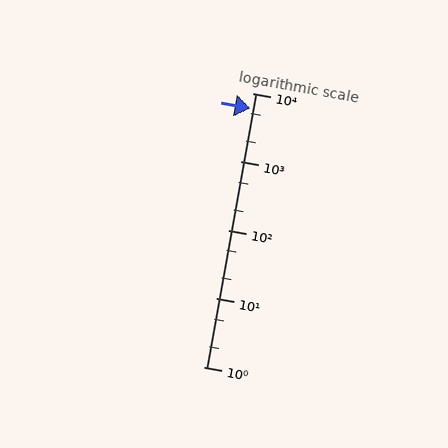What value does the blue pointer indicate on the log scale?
The pointer indicates approximately 6000.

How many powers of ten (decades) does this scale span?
The scale spans 4 decades, from 1 to 10000.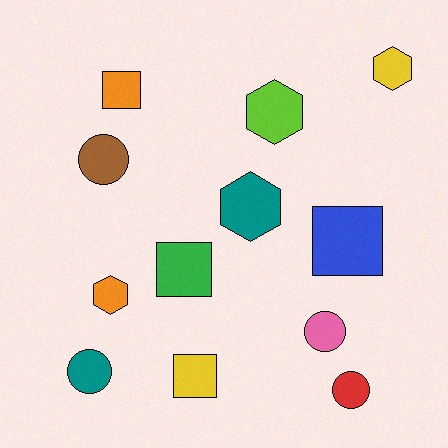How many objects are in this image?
There are 12 objects.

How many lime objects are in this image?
There is 1 lime object.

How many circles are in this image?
There are 4 circles.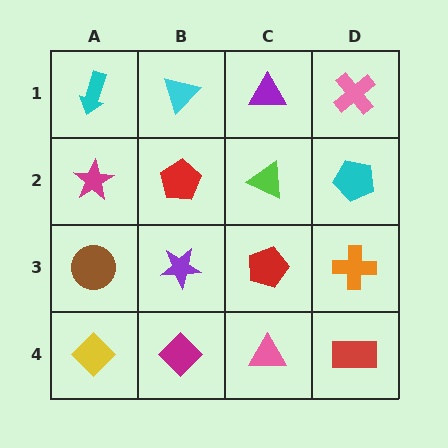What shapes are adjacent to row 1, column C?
A lime triangle (row 2, column C), a cyan triangle (row 1, column B), a pink cross (row 1, column D).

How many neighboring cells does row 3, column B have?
4.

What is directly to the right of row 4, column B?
A pink triangle.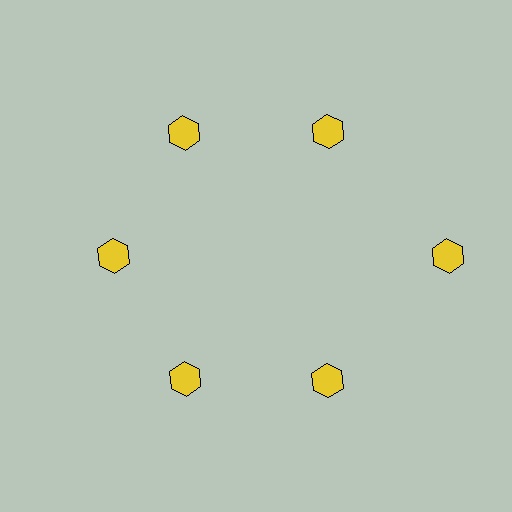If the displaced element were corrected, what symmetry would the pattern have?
It would have 6-fold rotational symmetry — the pattern would map onto itself every 60 degrees.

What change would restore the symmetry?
The symmetry would be restored by moving it inward, back onto the ring so that all 6 hexagons sit at equal angles and equal distance from the center.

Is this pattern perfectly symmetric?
No. The 6 yellow hexagons are arranged in a ring, but one element near the 3 o'clock position is pushed outward from the center, breaking the 6-fold rotational symmetry.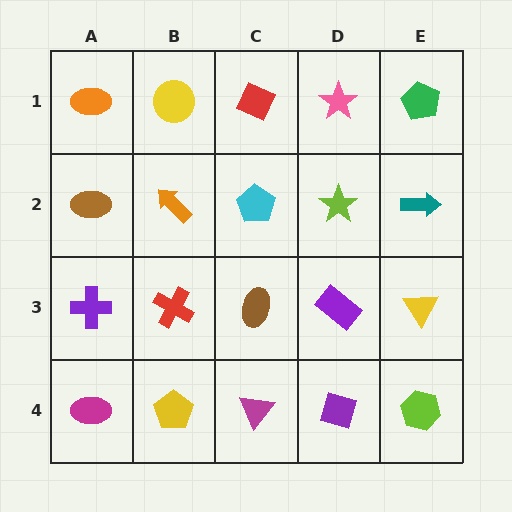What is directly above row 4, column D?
A purple rectangle.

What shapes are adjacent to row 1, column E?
A teal arrow (row 2, column E), a pink star (row 1, column D).